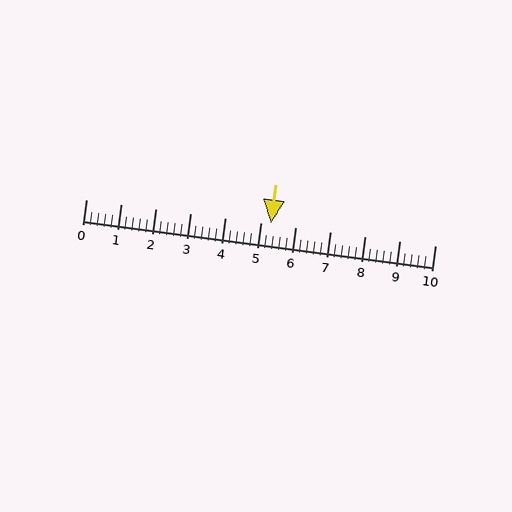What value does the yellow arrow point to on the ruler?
The yellow arrow points to approximately 5.3.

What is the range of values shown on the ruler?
The ruler shows values from 0 to 10.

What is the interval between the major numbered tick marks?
The major tick marks are spaced 1 units apart.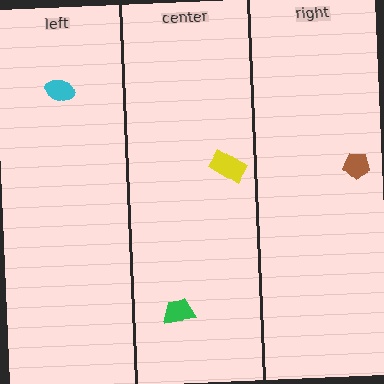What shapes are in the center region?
The yellow rectangle, the green trapezoid.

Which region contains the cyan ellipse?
The left region.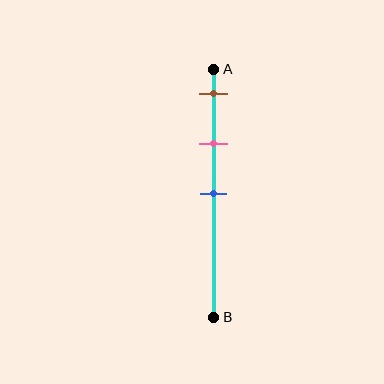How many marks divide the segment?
There are 3 marks dividing the segment.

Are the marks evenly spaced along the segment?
Yes, the marks are approximately evenly spaced.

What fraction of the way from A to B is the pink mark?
The pink mark is approximately 30% (0.3) of the way from A to B.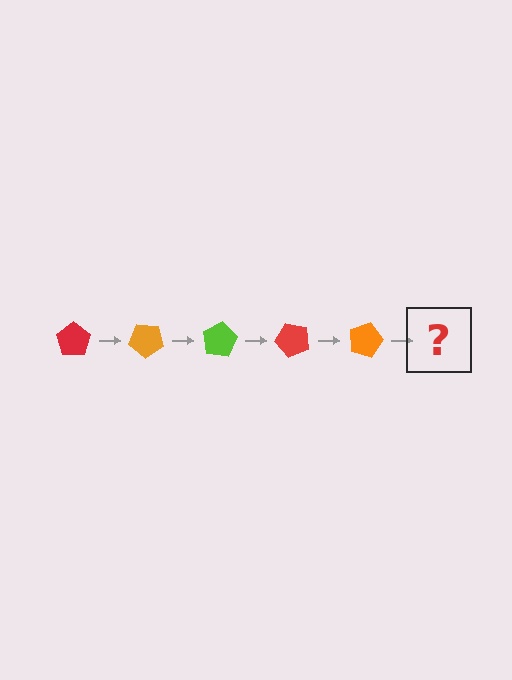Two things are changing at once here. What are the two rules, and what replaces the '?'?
The two rules are that it rotates 40 degrees each step and the color cycles through red, orange, and lime. The '?' should be a lime pentagon, rotated 200 degrees from the start.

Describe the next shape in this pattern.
It should be a lime pentagon, rotated 200 degrees from the start.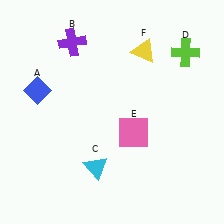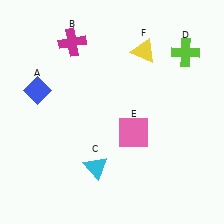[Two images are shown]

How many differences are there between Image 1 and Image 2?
There is 1 difference between the two images.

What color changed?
The cross (B) changed from purple in Image 1 to magenta in Image 2.